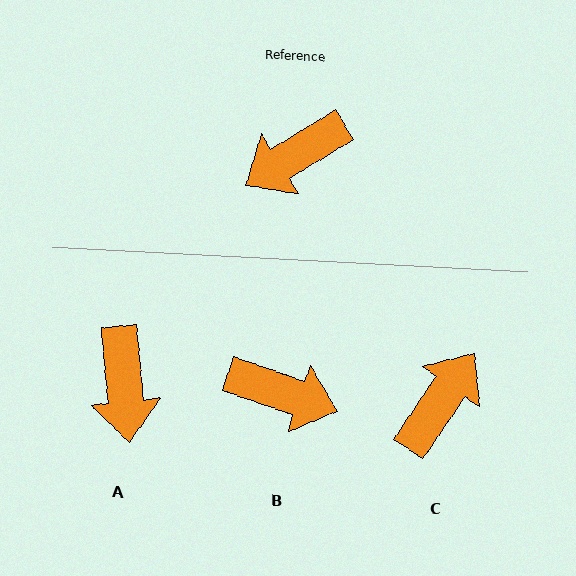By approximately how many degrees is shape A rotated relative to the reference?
Approximately 64 degrees counter-clockwise.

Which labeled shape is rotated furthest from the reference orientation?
C, about 156 degrees away.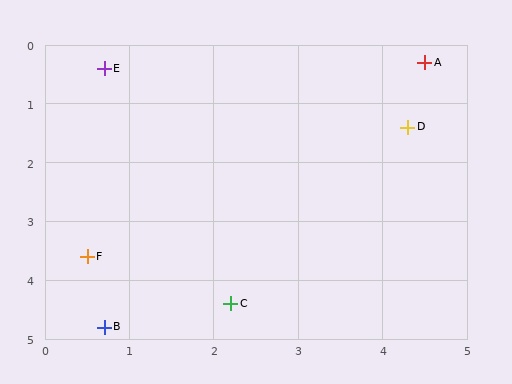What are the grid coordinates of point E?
Point E is at approximately (0.7, 0.4).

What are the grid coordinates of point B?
Point B is at approximately (0.7, 4.8).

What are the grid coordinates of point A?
Point A is at approximately (4.5, 0.3).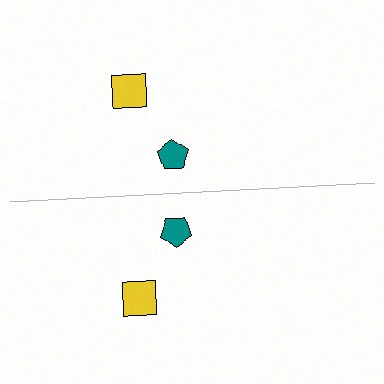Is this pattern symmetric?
Yes, this pattern has bilateral (reflection) symmetry.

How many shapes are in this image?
There are 4 shapes in this image.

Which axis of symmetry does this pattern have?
The pattern has a horizontal axis of symmetry running through the center of the image.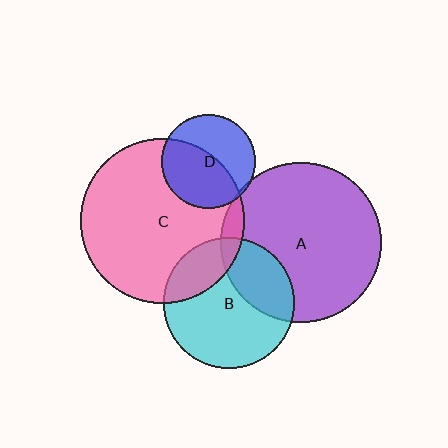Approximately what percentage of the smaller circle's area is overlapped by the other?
Approximately 20%.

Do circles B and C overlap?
Yes.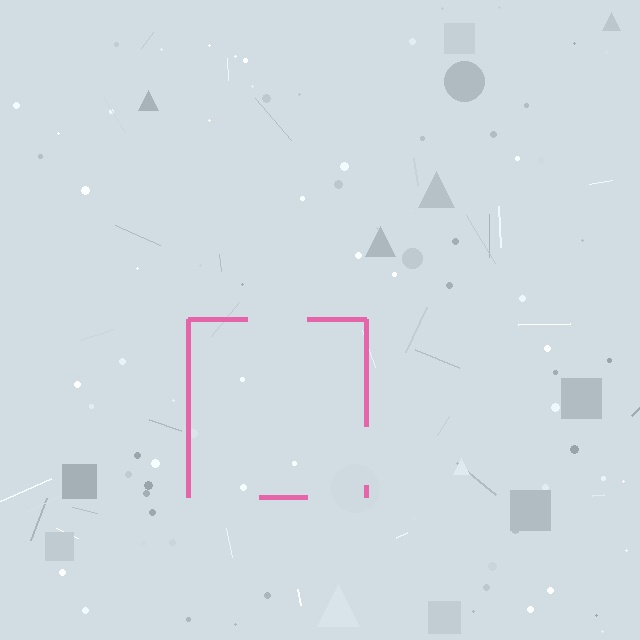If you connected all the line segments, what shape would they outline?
They would outline a square.